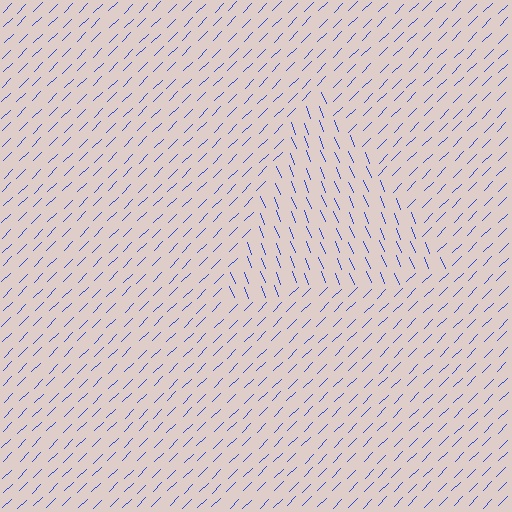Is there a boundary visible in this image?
Yes, there is a texture boundary formed by a change in line orientation.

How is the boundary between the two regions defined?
The boundary is defined purely by a change in line orientation (approximately 67 degrees difference). All lines are the same color and thickness.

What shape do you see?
I see a triangle.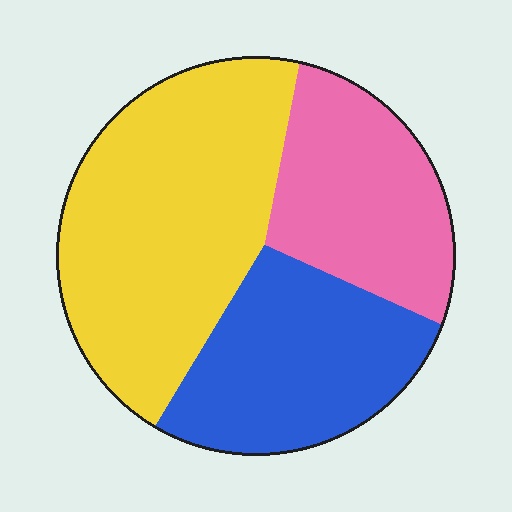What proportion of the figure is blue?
Blue takes up about one quarter (1/4) of the figure.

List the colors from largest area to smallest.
From largest to smallest: yellow, blue, pink.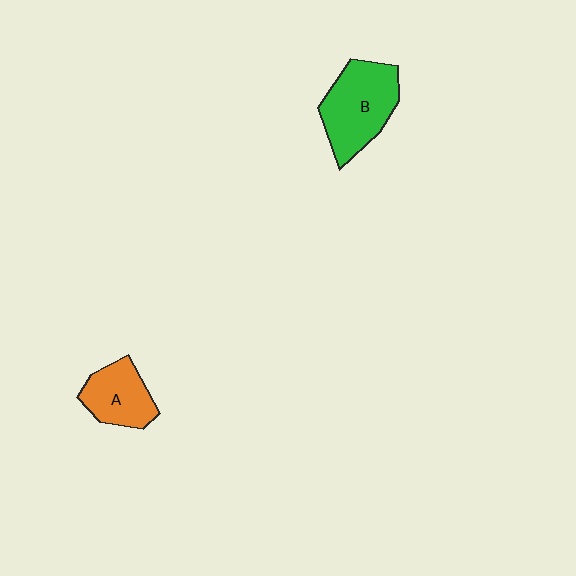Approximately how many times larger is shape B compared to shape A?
Approximately 1.5 times.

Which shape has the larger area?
Shape B (green).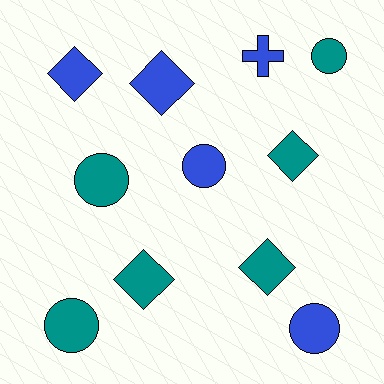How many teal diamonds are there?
There are 3 teal diamonds.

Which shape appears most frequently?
Diamond, with 5 objects.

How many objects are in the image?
There are 11 objects.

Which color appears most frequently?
Teal, with 6 objects.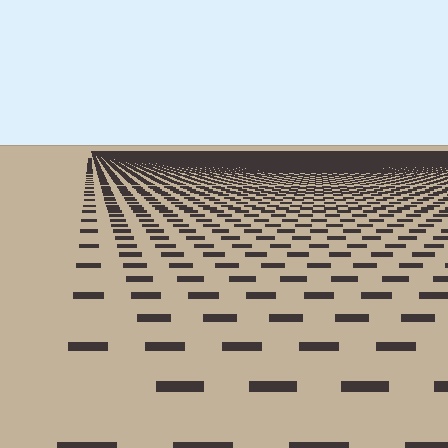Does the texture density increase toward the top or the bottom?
Density increases toward the top.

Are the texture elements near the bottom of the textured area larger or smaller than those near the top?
Larger. Near the bottom, elements are closer to the viewer and appear at a bigger on-screen size.